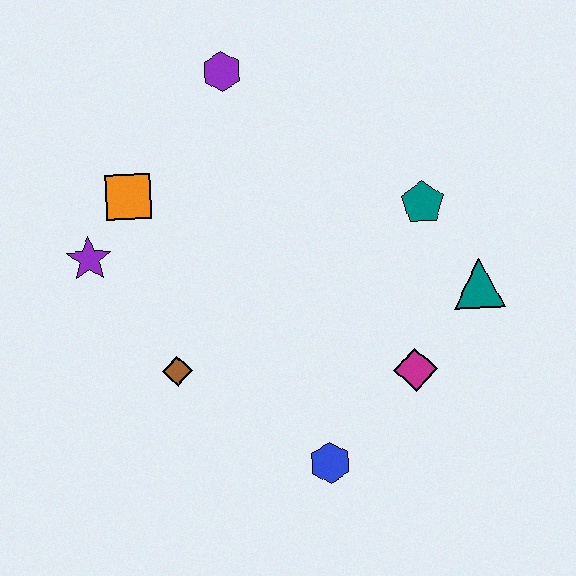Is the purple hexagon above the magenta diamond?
Yes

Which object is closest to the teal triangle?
The teal pentagon is closest to the teal triangle.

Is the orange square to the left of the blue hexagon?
Yes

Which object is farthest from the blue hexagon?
The purple hexagon is farthest from the blue hexagon.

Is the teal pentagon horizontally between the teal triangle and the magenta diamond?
Yes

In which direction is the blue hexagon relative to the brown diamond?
The blue hexagon is to the right of the brown diamond.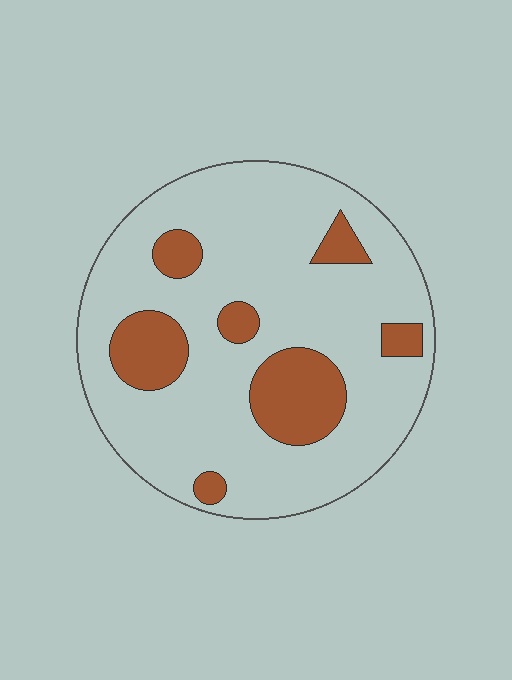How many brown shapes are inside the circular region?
7.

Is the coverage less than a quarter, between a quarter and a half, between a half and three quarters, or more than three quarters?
Less than a quarter.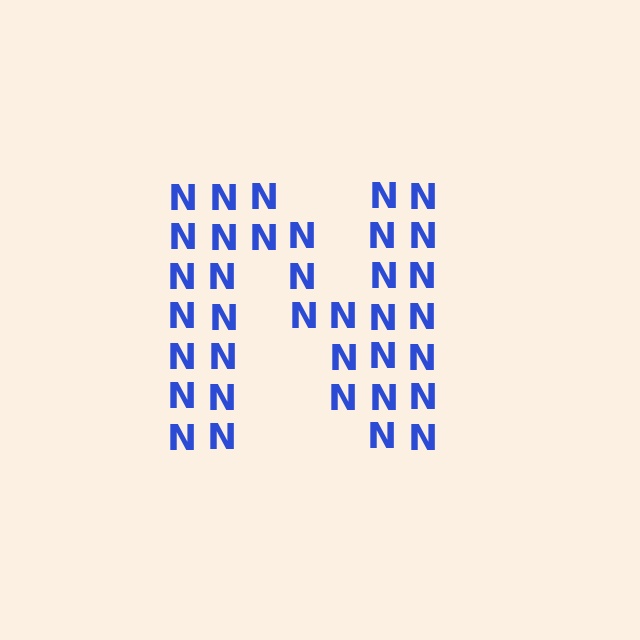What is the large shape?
The large shape is the letter N.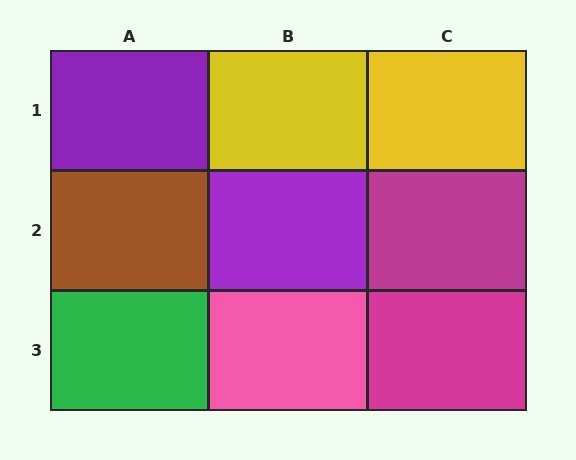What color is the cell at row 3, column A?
Green.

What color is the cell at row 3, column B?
Pink.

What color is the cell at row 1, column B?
Yellow.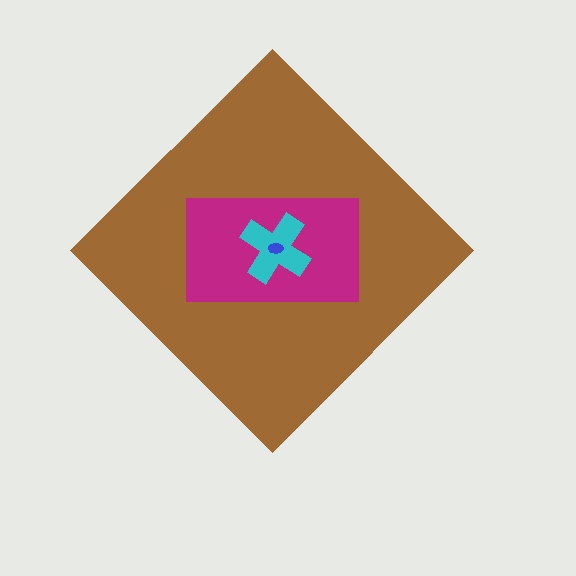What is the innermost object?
The blue ellipse.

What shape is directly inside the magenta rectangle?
The cyan cross.